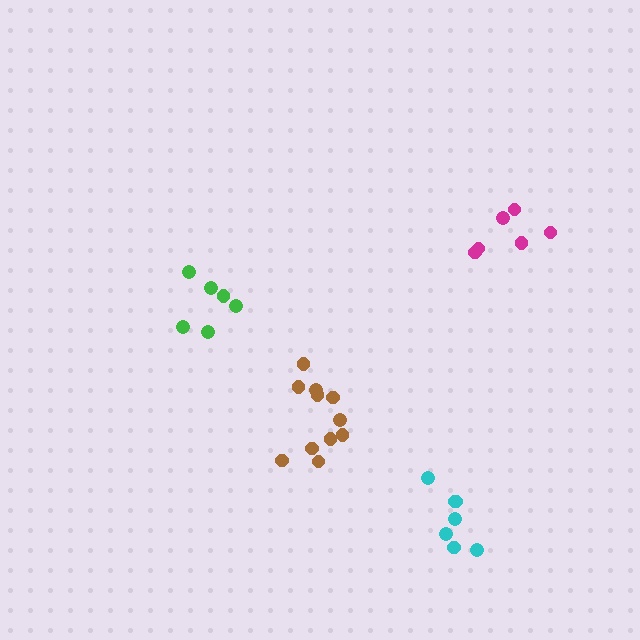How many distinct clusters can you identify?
There are 4 distinct clusters.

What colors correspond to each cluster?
The clusters are colored: magenta, green, brown, cyan.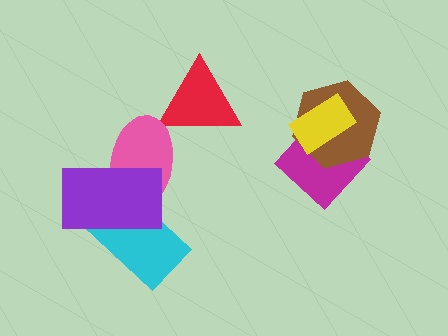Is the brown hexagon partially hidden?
Yes, it is partially covered by another shape.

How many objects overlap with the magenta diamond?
2 objects overlap with the magenta diamond.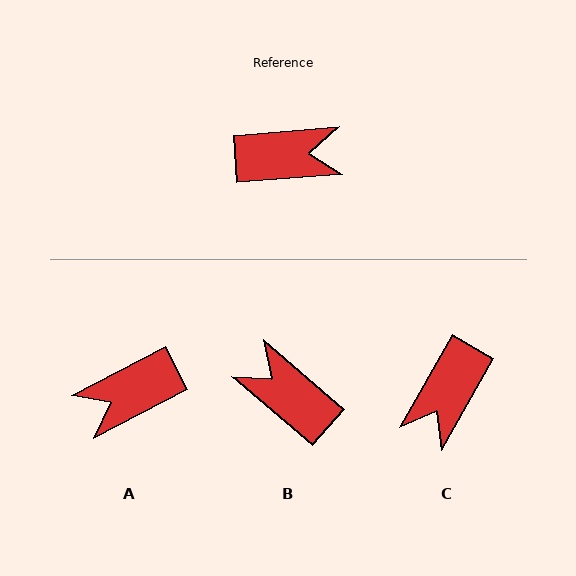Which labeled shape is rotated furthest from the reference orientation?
A, about 157 degrees away.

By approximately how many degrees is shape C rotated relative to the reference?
Approximately 124 degrees clockwise.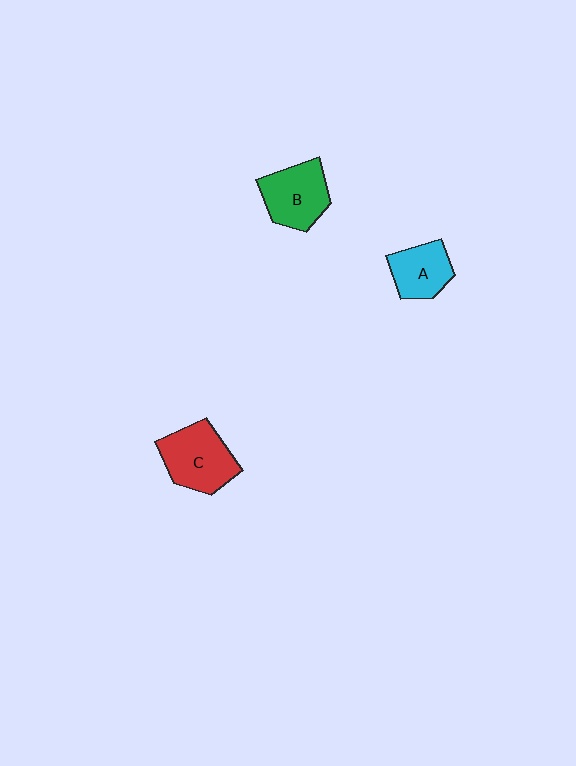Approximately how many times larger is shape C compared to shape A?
Approximately 1.4 times.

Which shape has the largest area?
Shape C (red).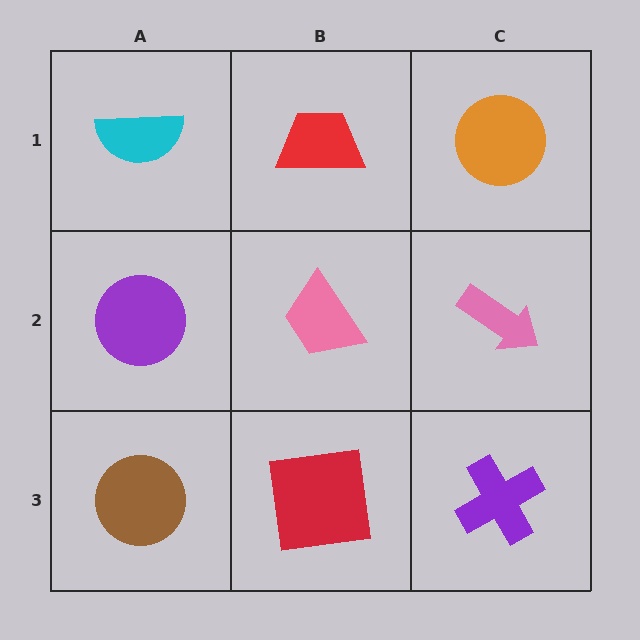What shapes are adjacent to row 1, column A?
A purple circle (row 2, column A), a red trapezoid (row 1, column B).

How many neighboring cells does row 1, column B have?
3.